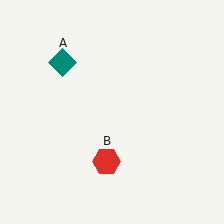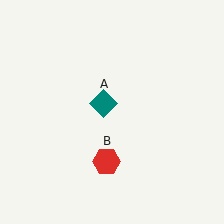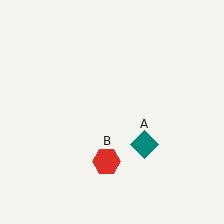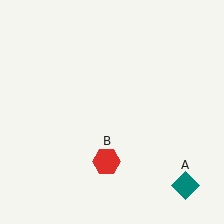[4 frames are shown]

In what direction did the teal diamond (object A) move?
The teal diamond (object A) moved down and to the right.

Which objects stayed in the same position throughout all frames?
Red hexagon (object B) remained stationary.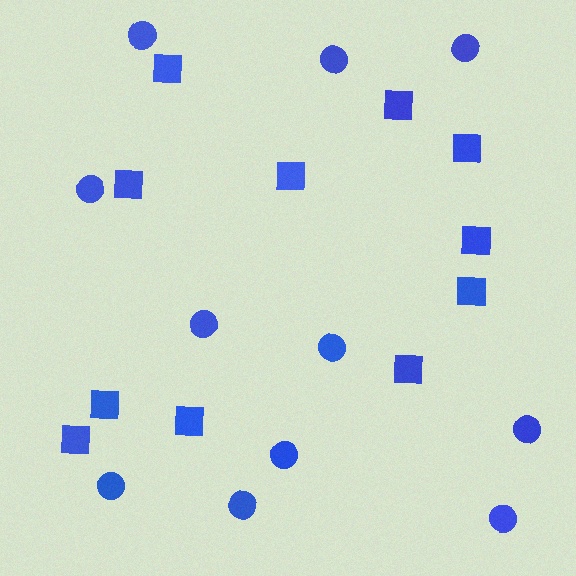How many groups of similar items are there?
There are 2 groups: one group of squares (11) and one group of circles (11).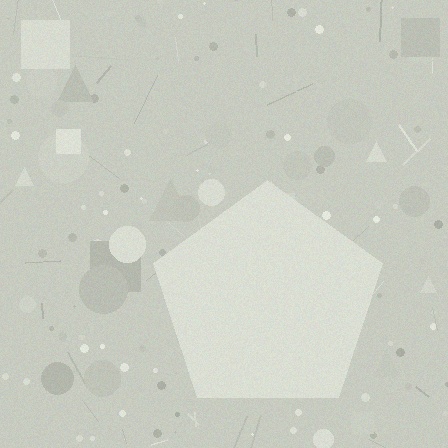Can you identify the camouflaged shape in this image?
The camouflaged shape is a pentagon.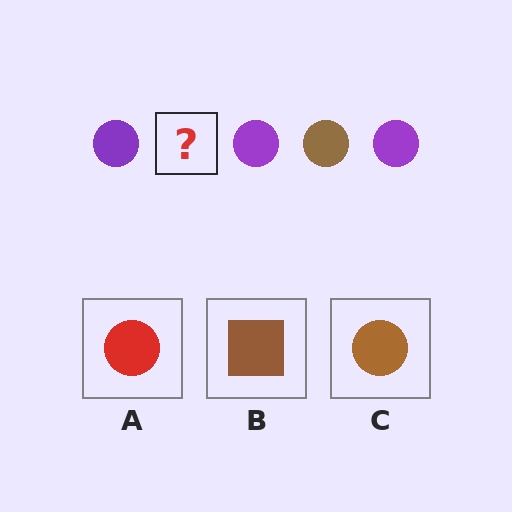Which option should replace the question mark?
Option C.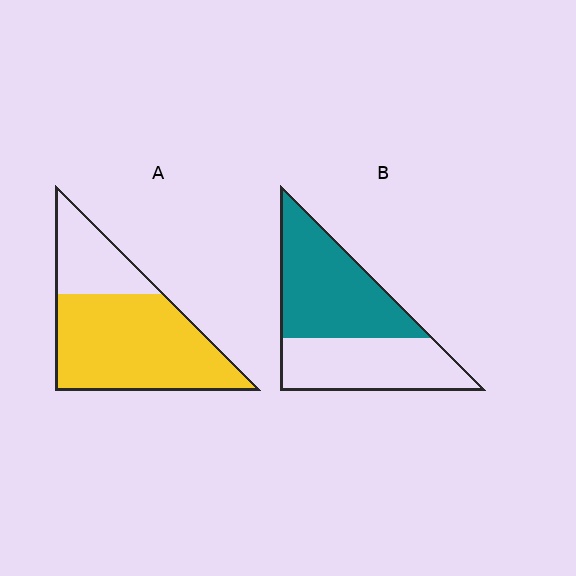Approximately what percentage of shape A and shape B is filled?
A is approximately 70% and B is approximately 55%.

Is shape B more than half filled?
Yes.